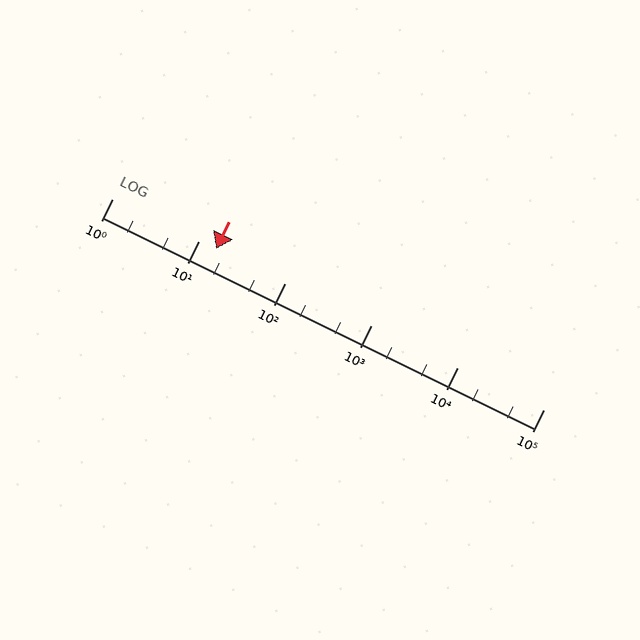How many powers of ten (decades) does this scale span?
The scale spans 5 decades, from 1 to 100000.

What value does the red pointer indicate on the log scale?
The pointer indicates approximately 16.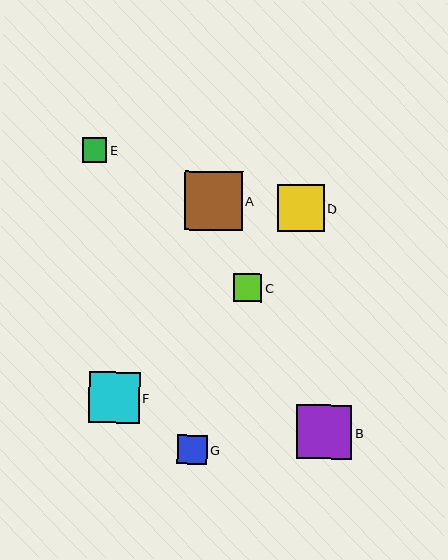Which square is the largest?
Square A is the largest with a size of approximately 58 pixels.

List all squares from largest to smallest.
From largest to smallest: A, B, F, D, G, C, E.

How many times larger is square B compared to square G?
Square B is approximately 1.9 times the size of square G.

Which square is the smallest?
Square E is the smallest with a size of approximately 24 pixels.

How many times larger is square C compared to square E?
Square C is approximately 1.2 times the size of square E.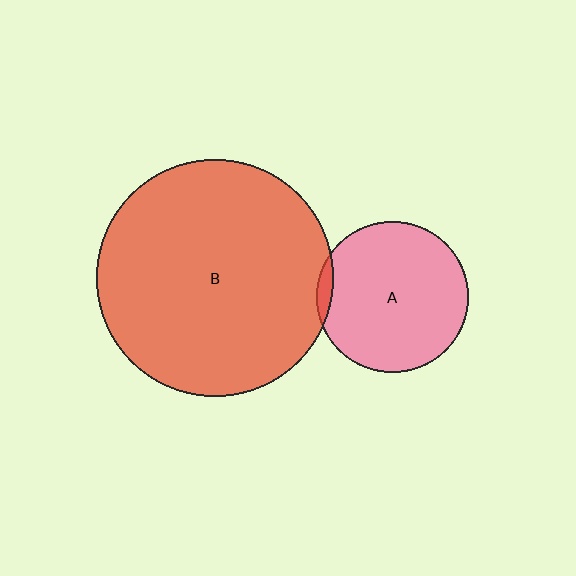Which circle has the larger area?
Circle B (red).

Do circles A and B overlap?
Yes.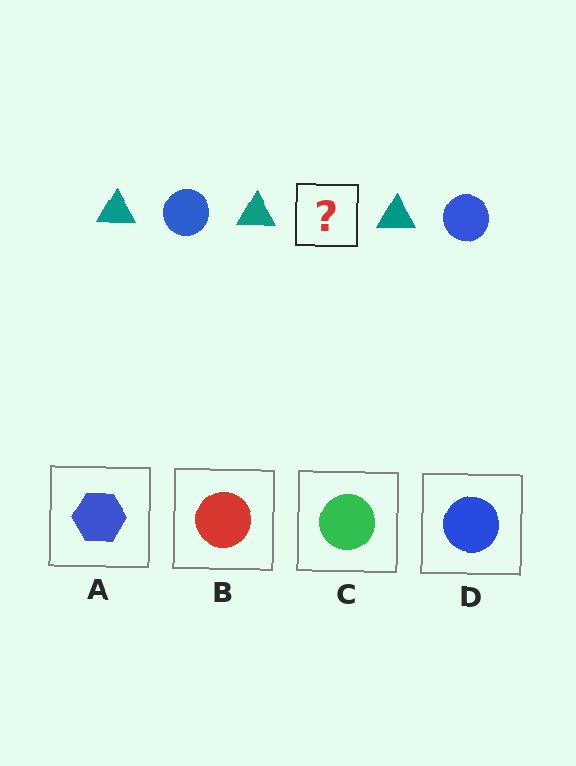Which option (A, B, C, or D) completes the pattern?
D.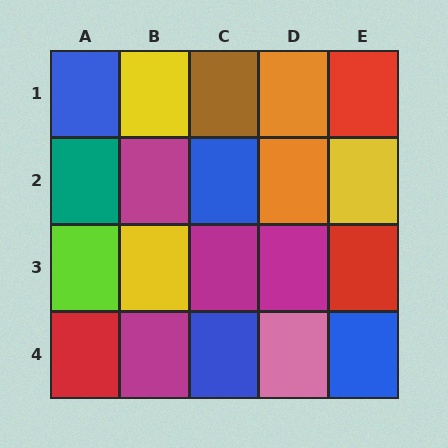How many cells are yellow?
3 cells are yellow.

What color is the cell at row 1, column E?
Red.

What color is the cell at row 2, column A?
Teal.